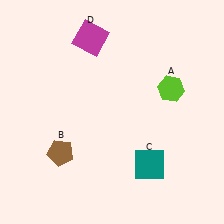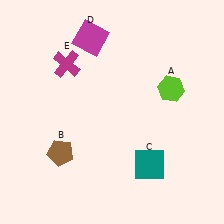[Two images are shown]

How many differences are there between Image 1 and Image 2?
There is 1 difference between the two images.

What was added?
A magenta cross (E) was added in Image 2.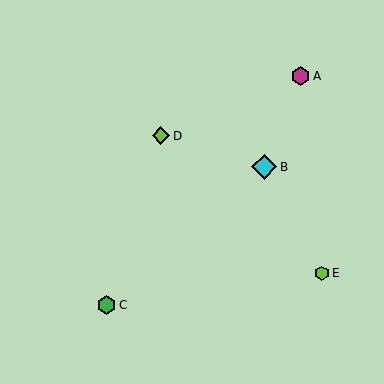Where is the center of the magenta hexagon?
The center of the magenta hexagon is at (300, 76).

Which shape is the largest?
The cyan diamond (labeled B) is the largest.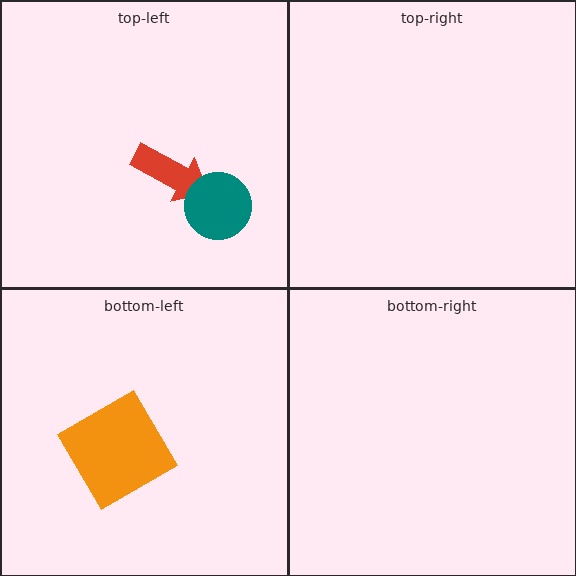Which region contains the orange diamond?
The bottom-left region.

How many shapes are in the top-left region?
2.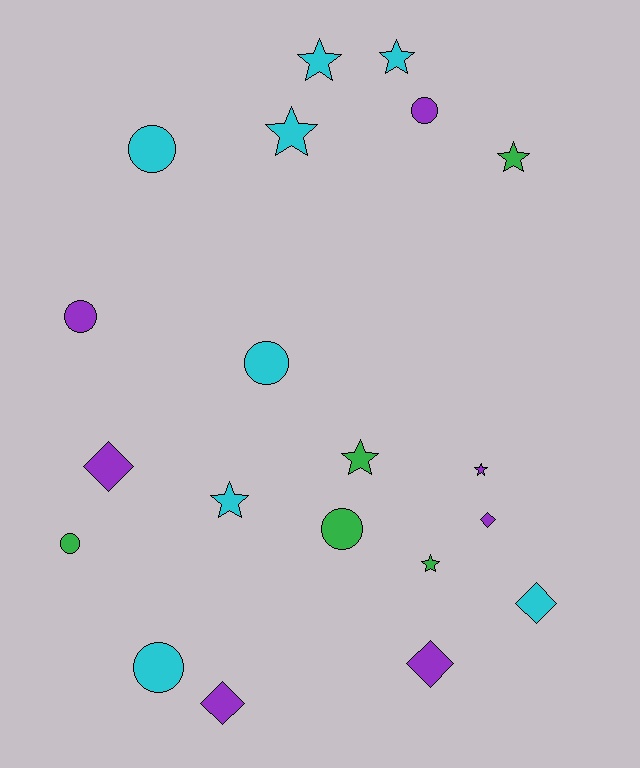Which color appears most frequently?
Cyan, with 8 objects.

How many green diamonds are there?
There are no green diamonds.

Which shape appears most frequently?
Star, with 8 objects.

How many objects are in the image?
There are 20 objects.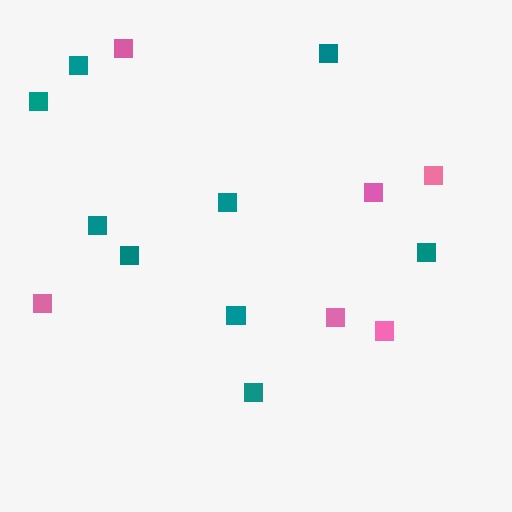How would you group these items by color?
There are 2 groups: one group of pink squares (6) and one group of teal squares (9).